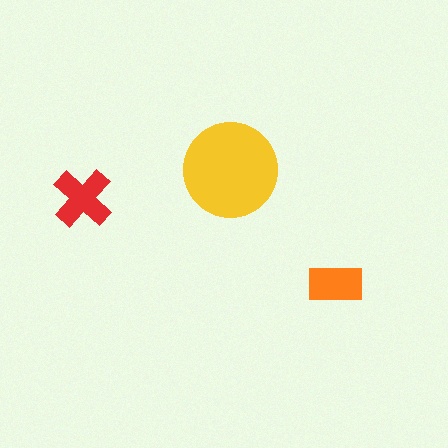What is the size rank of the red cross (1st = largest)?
2nd.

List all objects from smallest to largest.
The orange rectangle, the red cross, the yellow circle.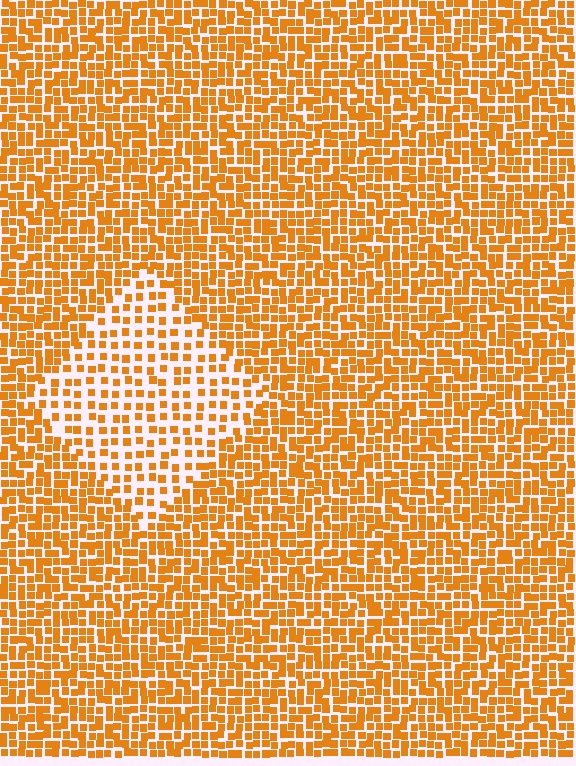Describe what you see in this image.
The image contains small orange elements arranged at two different densities. A diamond-shaped region is visible where the elements are less densely packed than the surrounding area.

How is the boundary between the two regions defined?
The boundary is defined by a change in element density (approximately 1.9x ratio). All elements are the same color, size, and shape.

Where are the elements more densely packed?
The elements are more densely packed outside the diamond boundary.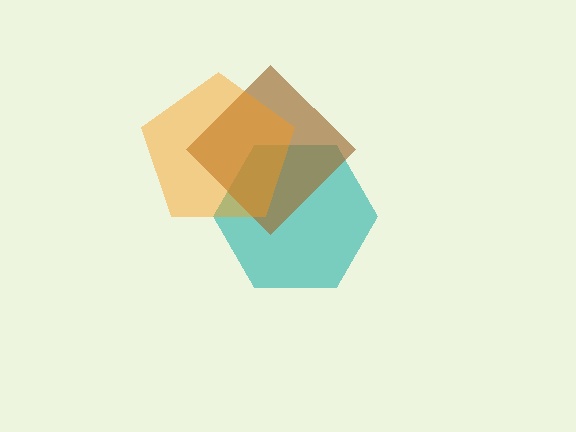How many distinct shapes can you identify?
There are 3 distinct shapes: a teal hexagon, a brown diamond, an orange pentagon.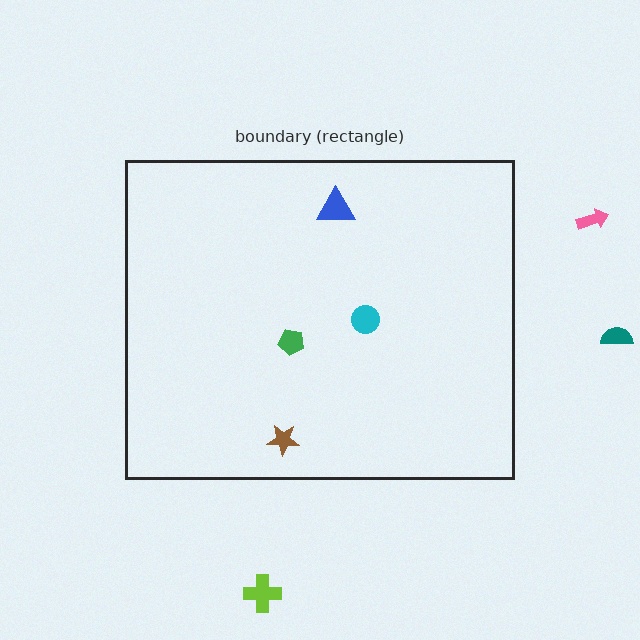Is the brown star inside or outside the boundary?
Inside.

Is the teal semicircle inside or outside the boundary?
Outside.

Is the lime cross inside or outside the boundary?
Outside.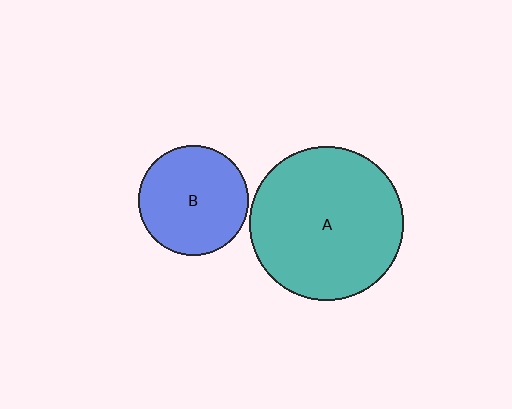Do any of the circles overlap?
No, none of the circles overlap.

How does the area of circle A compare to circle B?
Approximately 2.0 times.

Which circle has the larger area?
Circle A (teal).